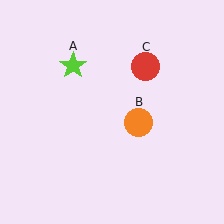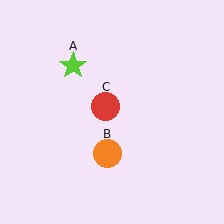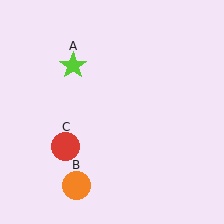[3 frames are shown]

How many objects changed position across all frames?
2 objects changed position: orange circle (object B), red circle (object C).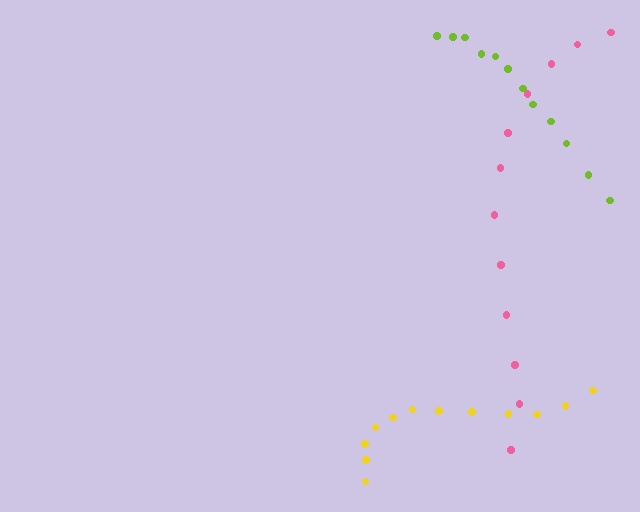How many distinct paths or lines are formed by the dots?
There are 3 distinct paths.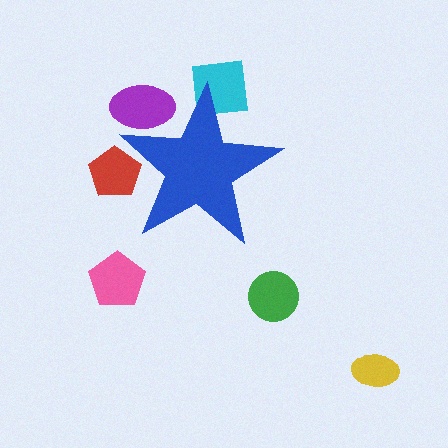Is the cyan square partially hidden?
Yes, the cyan square is partially hidden behind the blue star.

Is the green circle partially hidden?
No, the green circle is fully visible.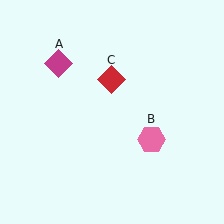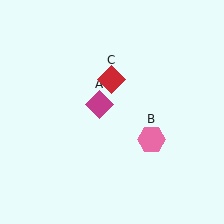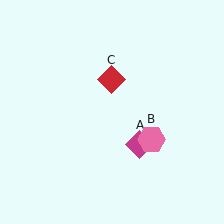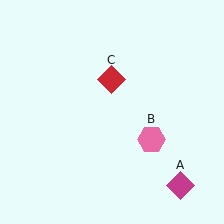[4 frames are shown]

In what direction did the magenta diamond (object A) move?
The magenta diamond (object A) moved down and to the right.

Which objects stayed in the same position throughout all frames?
Pink hexagon (object B) and red diamond (object C) remained stationary.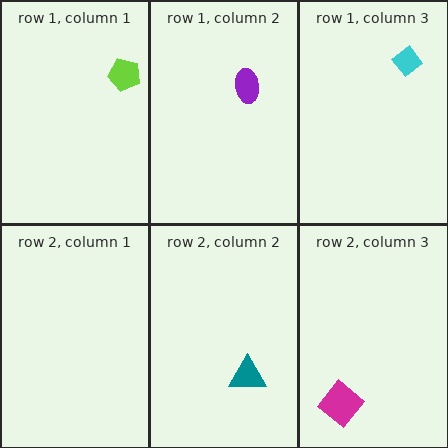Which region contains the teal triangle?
The row 2, column 2 region.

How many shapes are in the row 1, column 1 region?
1.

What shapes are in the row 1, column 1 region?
The lime pentagon.